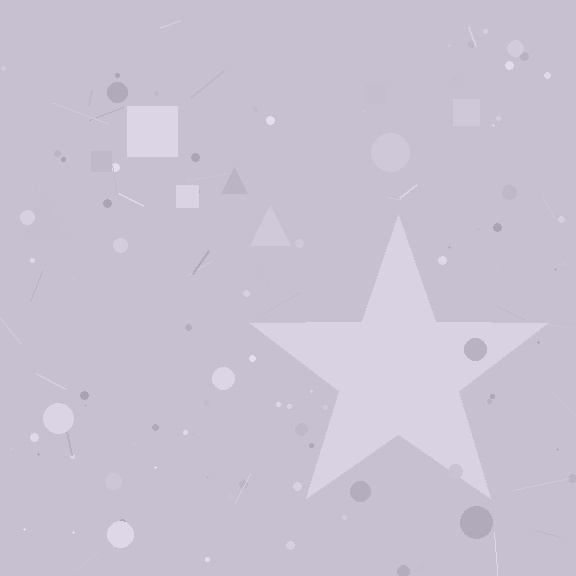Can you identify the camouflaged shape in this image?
The camouflaged shape is a star.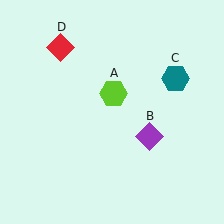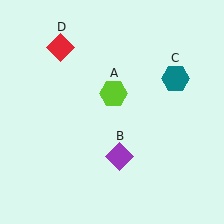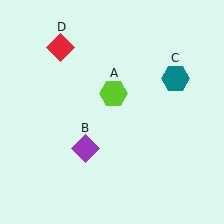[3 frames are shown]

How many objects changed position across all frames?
1 object changed position: purple diamond (object B).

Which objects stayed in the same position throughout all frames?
Lime hexagon (object A) and teal hexagon (object C) and red diamond (object D) remained stationary.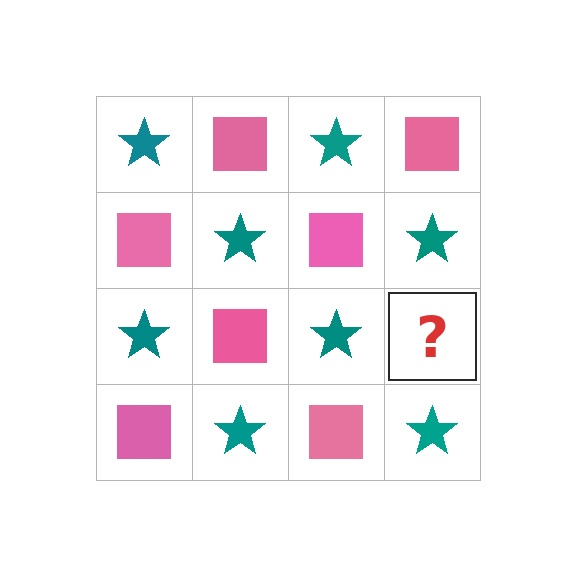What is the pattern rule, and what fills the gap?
The rule is that it alternates teal star and pink square in a checkerboard pattern. The gap should be filled with a pink square.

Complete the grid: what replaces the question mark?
The question mark should be replaced with a pink square.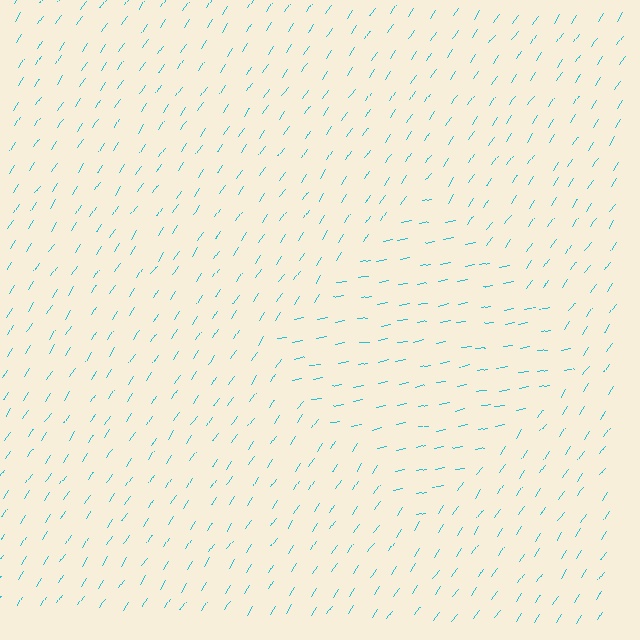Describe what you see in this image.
The image is filled with small cyan line segments. A diamond region in the image has lines oriented differently from the surrounding lines, creating a visible texture boundary.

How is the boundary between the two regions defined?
The boundary is defined purely by a change in line orientation (approximately 45 degrees difference). All lines are the same color and thickness.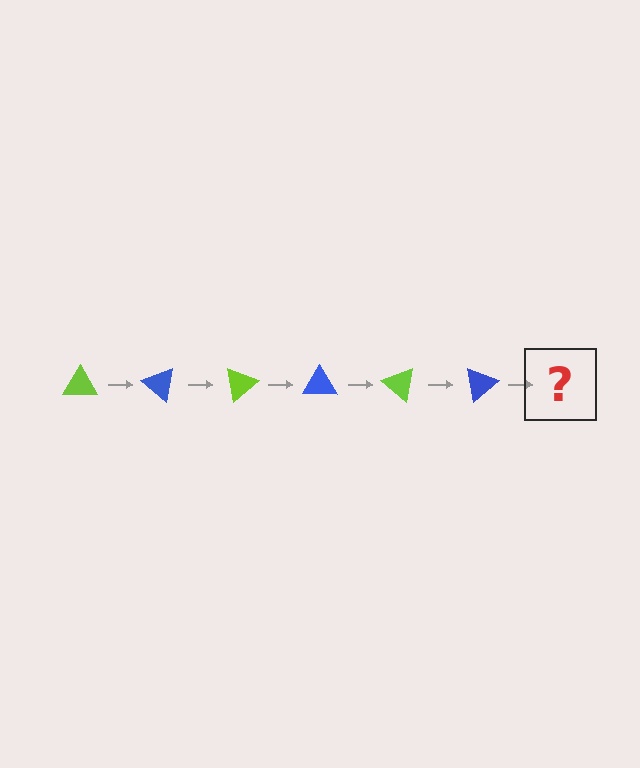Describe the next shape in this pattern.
It should be a lime triangle, rotated 240 degrees from the start.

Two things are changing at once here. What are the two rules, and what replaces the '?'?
The two rules are that it rotates 40 degrees each step and the color cycles through lime and blue. The '?' should be a lime triangle, rotated 240 degrees from the start.